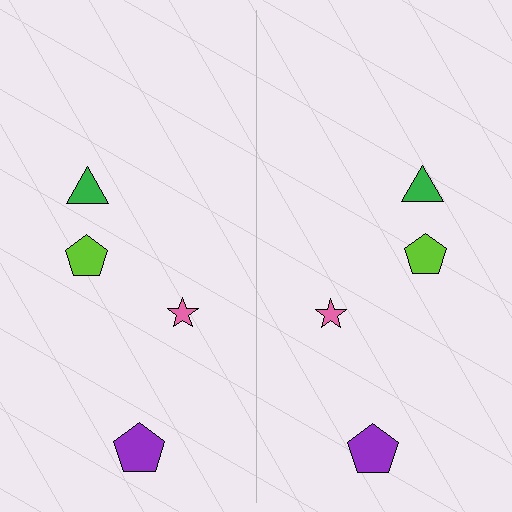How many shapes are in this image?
There are 8 shapes in this image.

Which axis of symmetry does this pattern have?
The pattern has a vertical axis of symmetry running through the center of the image.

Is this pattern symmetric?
Yes, this pattern has bilateral (reflection) symmetry.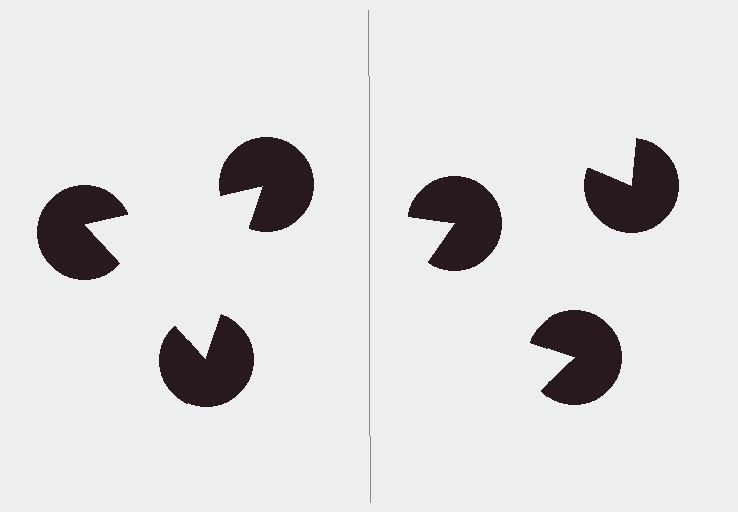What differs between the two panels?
The pac-man discs are positioned identically on both sides; only the wedge orientations differ. On the left they align to a triangle; on the right they are misaligned.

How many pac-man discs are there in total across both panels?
6 — 3 on each side.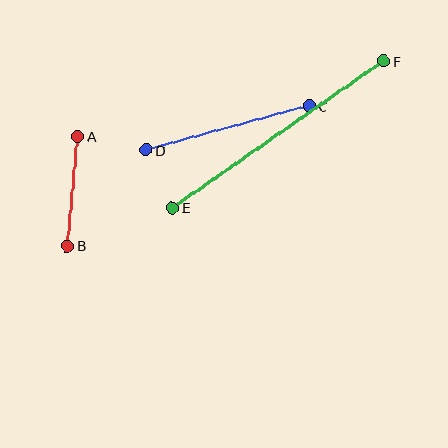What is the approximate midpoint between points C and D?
The midpoint is at approximately (227, 128) pixels.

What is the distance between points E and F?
The distance is approximately 257 pixels.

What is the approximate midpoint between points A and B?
The midpoint is at approximately (73, 191) pixels.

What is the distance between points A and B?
The distance is approximately 110 pixels.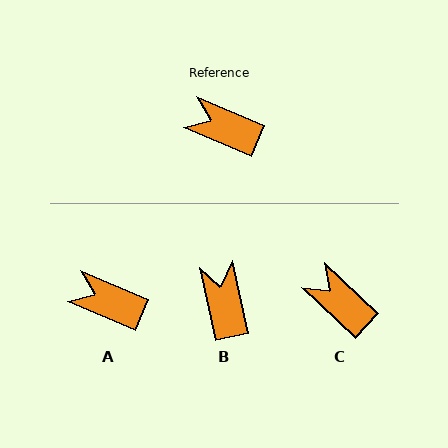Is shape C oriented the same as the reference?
No, it is off by about 21 degrees.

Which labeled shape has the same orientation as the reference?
A.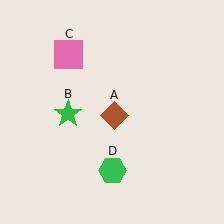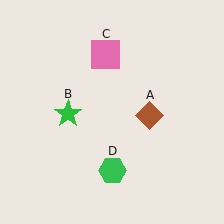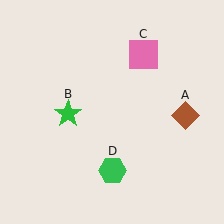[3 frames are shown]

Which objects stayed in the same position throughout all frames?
Green star (object B) and green hexagon (object D) remained stationary.